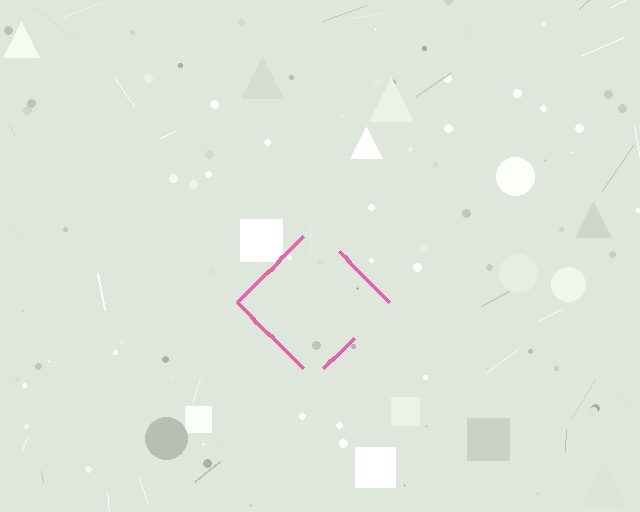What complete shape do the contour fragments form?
The contour fragments form a diamond.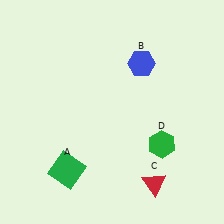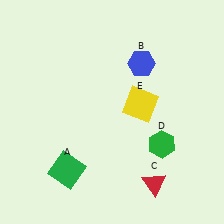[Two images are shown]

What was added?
A yellow square (E) was added in Image 2.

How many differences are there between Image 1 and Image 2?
There is 1 difference between the two images.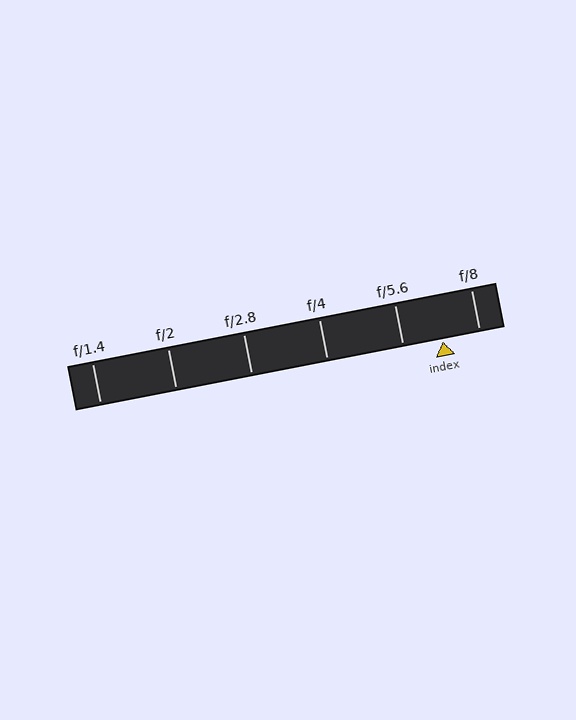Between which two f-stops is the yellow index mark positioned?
The index mark is between f/5.6 and f/8.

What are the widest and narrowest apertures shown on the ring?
The widest aperture shown is f/1.4 and the narrowest is f/8.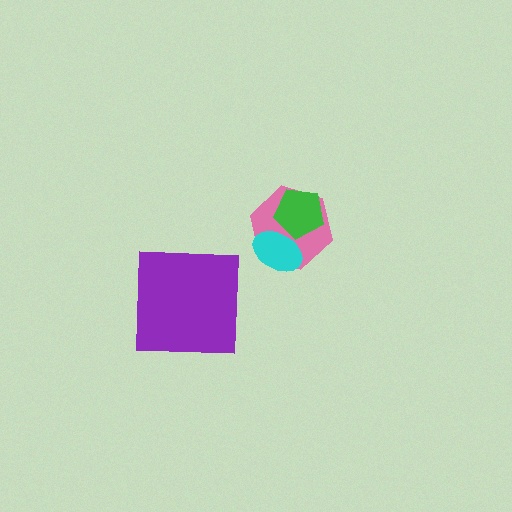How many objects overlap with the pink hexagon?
2 objects overlap with the pink hexagon.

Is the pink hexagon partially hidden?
Yes, it is partially covered by another shape.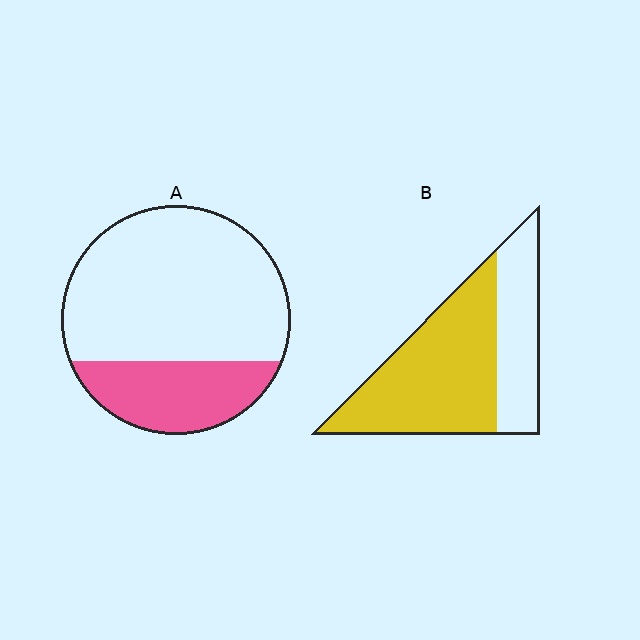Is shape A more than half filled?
No.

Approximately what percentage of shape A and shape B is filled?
A is approximately 30% and B is approximately 65%.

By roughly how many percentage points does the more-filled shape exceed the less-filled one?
By roughly 40 percentage points (B over A).